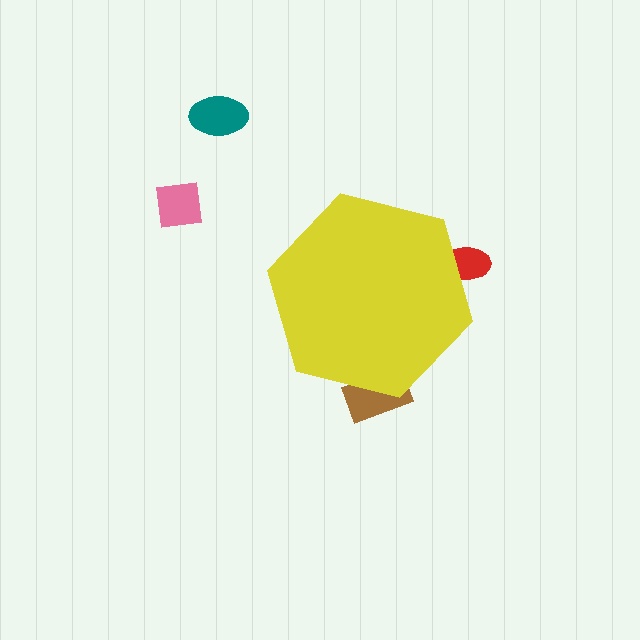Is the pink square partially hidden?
No, the pink square is fully visible.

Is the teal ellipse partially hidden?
No, the teal ellipse is fully visible.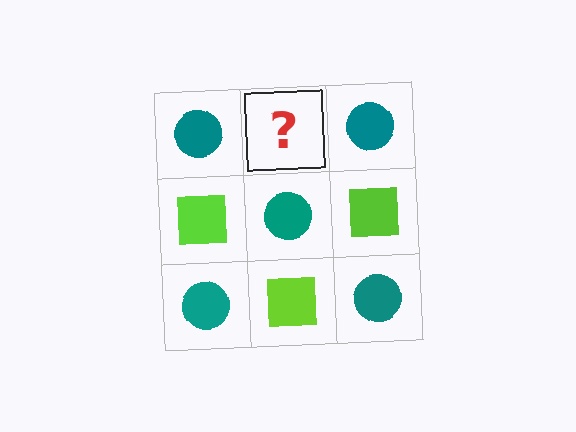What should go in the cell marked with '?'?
The missing cell should contain a lime square.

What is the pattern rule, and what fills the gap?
The rule is that it alternates teal circle and lime square in a checkerboard pattern. The gap should be filled with a lime square.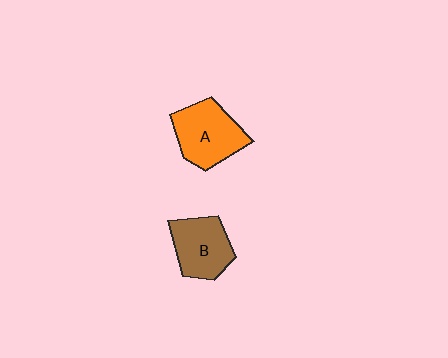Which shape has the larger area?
Shape A (orange).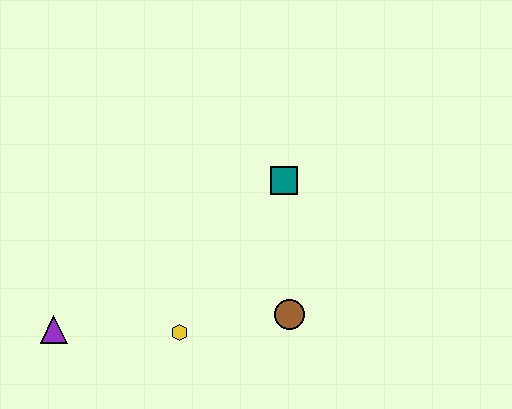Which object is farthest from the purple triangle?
The teal square is farthest from the purple triangle.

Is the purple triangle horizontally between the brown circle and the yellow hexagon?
No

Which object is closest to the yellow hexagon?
The brown circle is closest to the yellow hexagon.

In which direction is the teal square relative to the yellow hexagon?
The teal square is above the yellow hexagon.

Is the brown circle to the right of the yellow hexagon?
Yes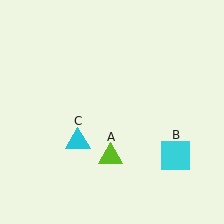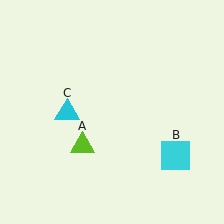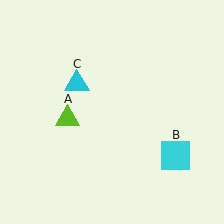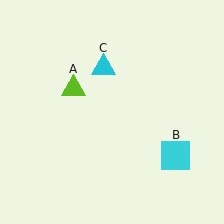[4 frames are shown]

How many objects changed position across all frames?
2 objects changed position: lime triangle (object A), cyan triangle (object C).